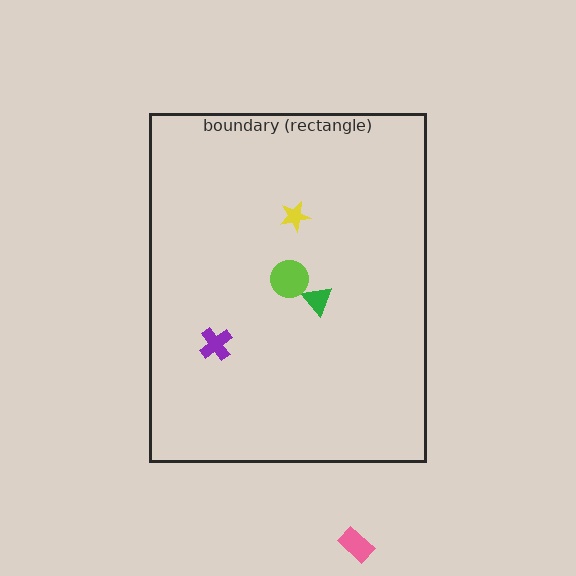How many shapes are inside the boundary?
4 inside, 1 outside.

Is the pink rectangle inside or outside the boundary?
Outside.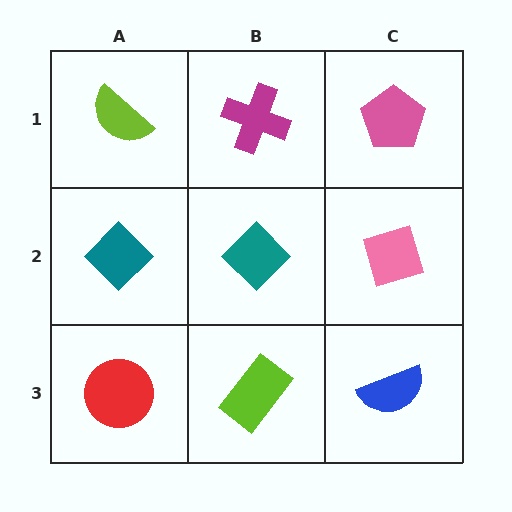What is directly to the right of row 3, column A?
A lime rectangle.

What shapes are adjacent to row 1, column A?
A teal diamond (row 2, column A), a magenta cross (row 1, column B).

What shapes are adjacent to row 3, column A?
A teal diamond (row 2, column A), a lime rectangle (row 3, column B).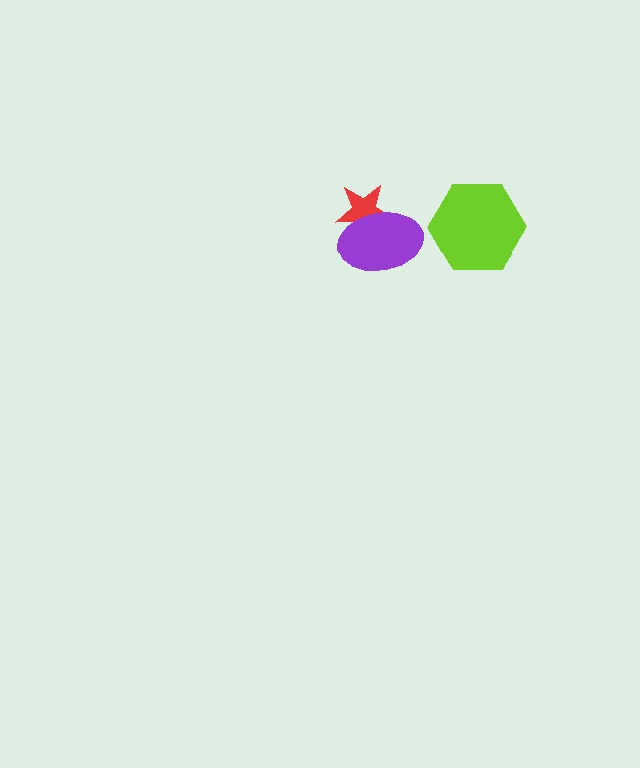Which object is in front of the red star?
The purple ellipse is in front of the red star.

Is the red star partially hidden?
Yes, it is partially covered by another shape.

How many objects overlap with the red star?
1 object overlaps with the red star.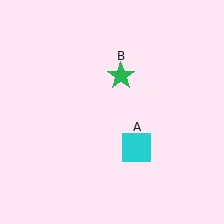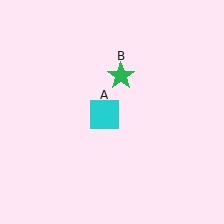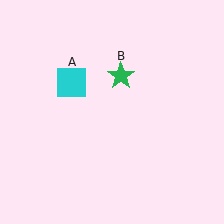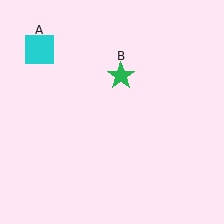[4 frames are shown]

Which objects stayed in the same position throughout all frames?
Green star (object B) remained stationary.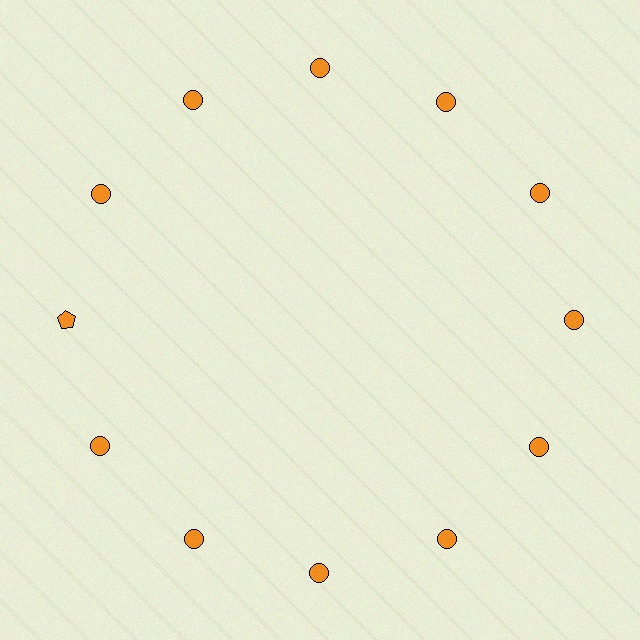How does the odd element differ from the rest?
It has a different shape: pentagon instead of circle.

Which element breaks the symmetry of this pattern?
The orange pentagon at roughly the 9 o'clock position breaks the symmetry. All other shapes are orange circles.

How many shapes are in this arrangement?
There are 12 shapes arranged in a ring pattern.